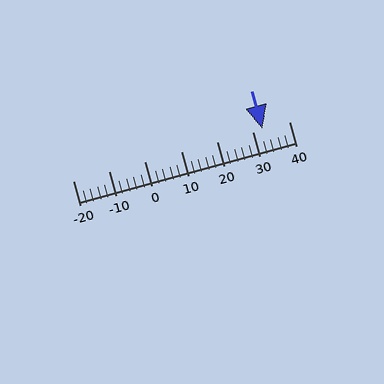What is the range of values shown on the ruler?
The ruler shows values from -20 to 40.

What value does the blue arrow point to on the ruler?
The blue arrow points to approximately 32.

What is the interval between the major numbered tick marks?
The major tick marks are spaced 10 units apart.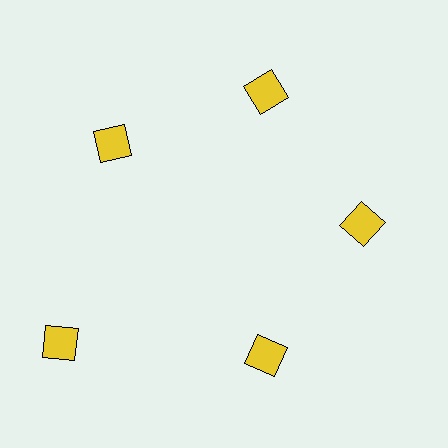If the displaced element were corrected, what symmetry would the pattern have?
It would have 5-fold rotational symmetry — the pattern would map onto itself every 72 degrees.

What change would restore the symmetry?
The symmetry would be restored by moving it inward, back onto the ring so that all 5 diamonds sit at equal angles and equal distance from the center.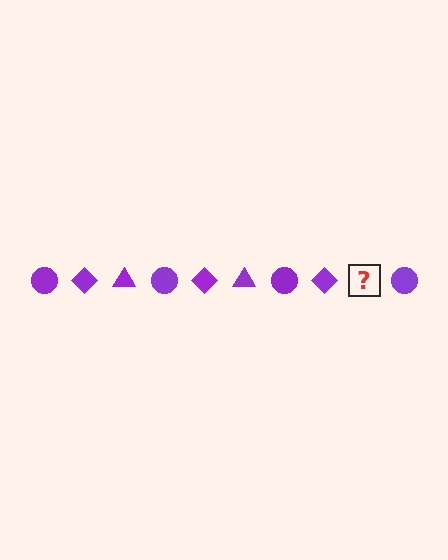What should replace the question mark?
The question mark should be replaced with a purple triangle.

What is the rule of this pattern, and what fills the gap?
The rule is that the pattern cycles through circle, diamond, triangle shapes in purple. The gap should be filled with a purple triangle.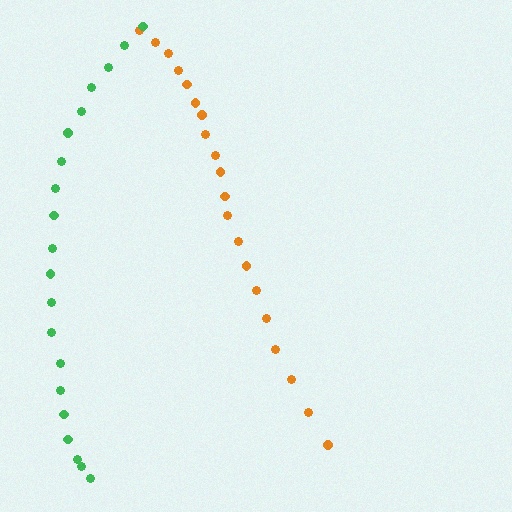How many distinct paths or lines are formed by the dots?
There are 2 distinct paths.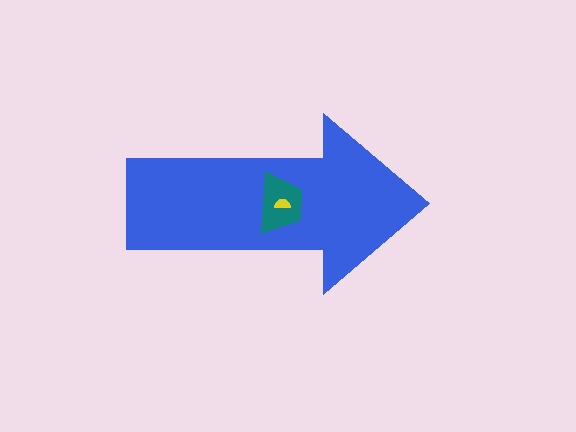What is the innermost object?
The yellow semicircle.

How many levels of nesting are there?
3.